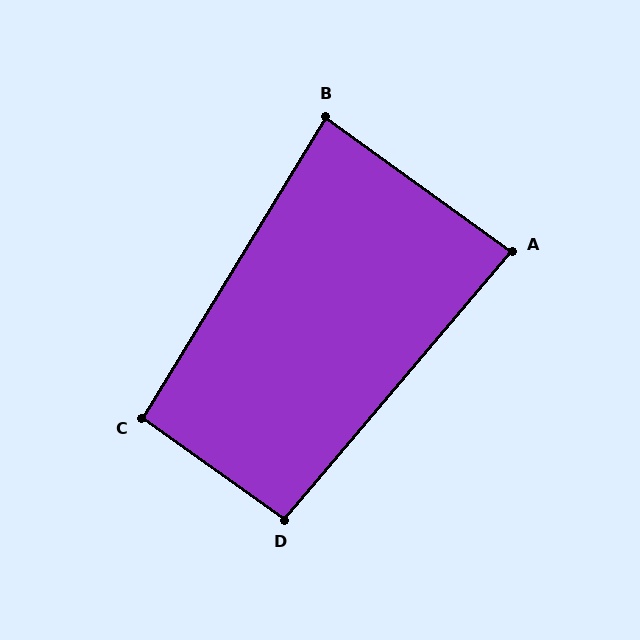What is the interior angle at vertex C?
Approximately 94 degrees (approximately right).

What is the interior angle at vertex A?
Approximately 86 degrees (approximately right).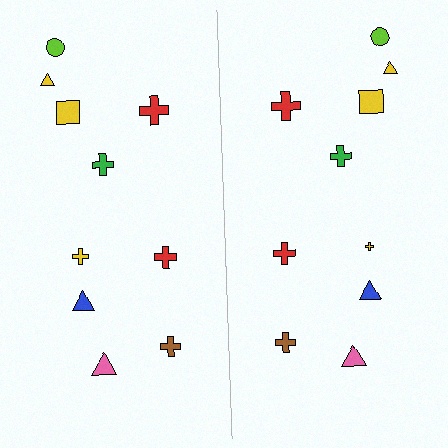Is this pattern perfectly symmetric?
No, the pattern is not perfectly symmetric. The yellow cross on the right side has a different size than its mirror counterpart.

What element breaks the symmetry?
The yellow cross on the right side has a different size than its mirror counterpart.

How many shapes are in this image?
There are 20 shapes in this image.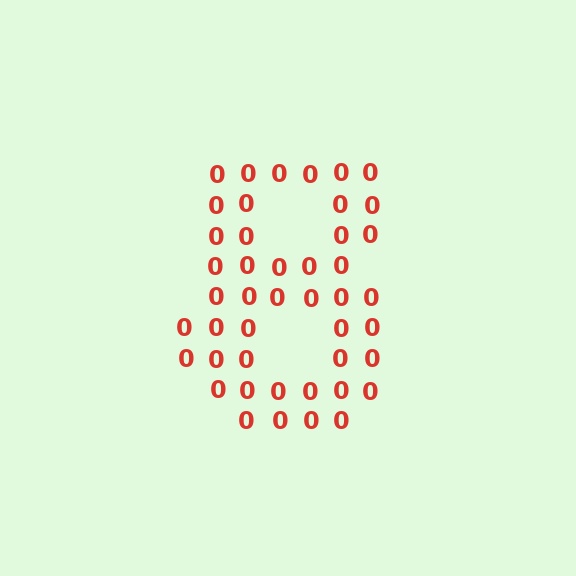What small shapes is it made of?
It is made of small digit 0's.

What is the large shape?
The large shape is the digit 8.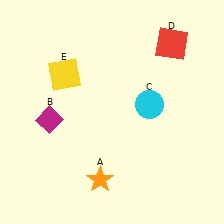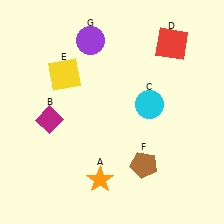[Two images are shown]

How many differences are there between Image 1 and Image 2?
There are 2 differences between the two images.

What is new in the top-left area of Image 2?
A purple circle (G) was added in the top-left area of Image 2.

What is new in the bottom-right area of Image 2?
A brown pentagon (F) was added in the bottom-right area of Image 2.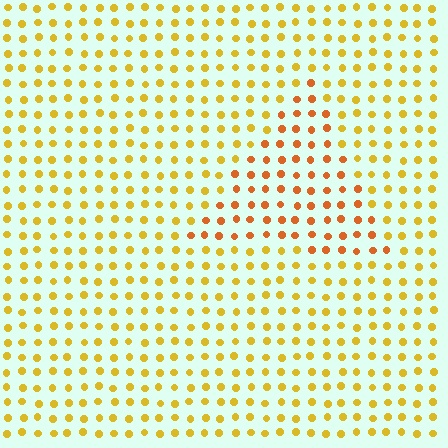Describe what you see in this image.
The image is filled with small yellow elements in a uniform arrangement. A triangle-shaped region is visible where the elements are tinted to a slightly different hue, forming a subtle color boundary.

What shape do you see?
I see a triangle.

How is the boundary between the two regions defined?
The boundary is defined purely by a slight shift in hue (about 28 degrees). Spacing, size, and orientation are identical on both sides.